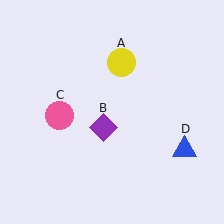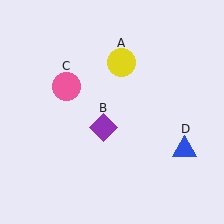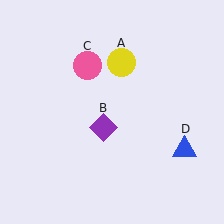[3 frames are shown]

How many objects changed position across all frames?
1 object changed position: pink circle (object C).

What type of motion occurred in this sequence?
The pink circle (object C) rotated clockwise around the center of the scene.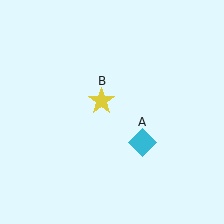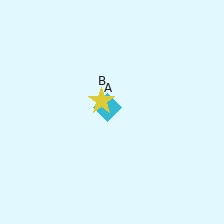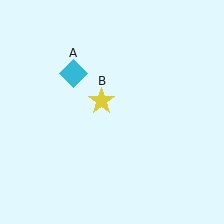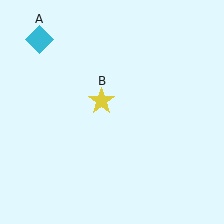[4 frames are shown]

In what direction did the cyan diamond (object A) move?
The cyan diamond (object A) moved up and to the left.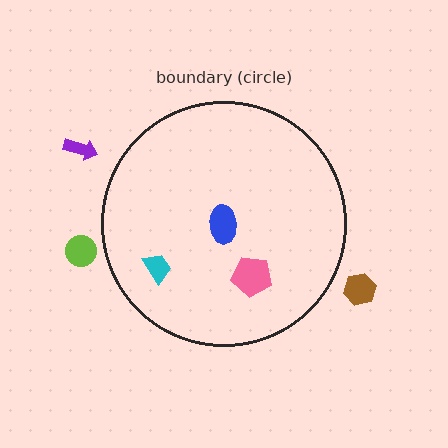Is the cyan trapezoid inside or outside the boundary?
Inside.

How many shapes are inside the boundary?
3 inside, 3 outside.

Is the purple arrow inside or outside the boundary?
Outside.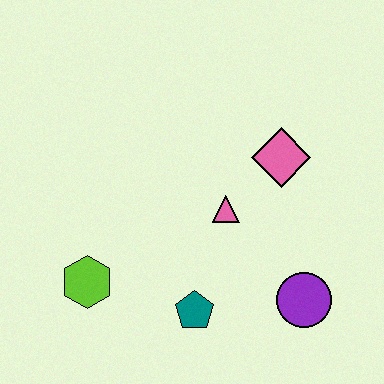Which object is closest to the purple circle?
The teal pentagon is closest to the purple circle.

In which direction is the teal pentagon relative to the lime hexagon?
The teal pentagon is to the right of the lime hexagon.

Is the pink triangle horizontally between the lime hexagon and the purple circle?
Yes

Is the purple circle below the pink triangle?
Yes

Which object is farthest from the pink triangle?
The lime hexagon is farthest from the pink triangle.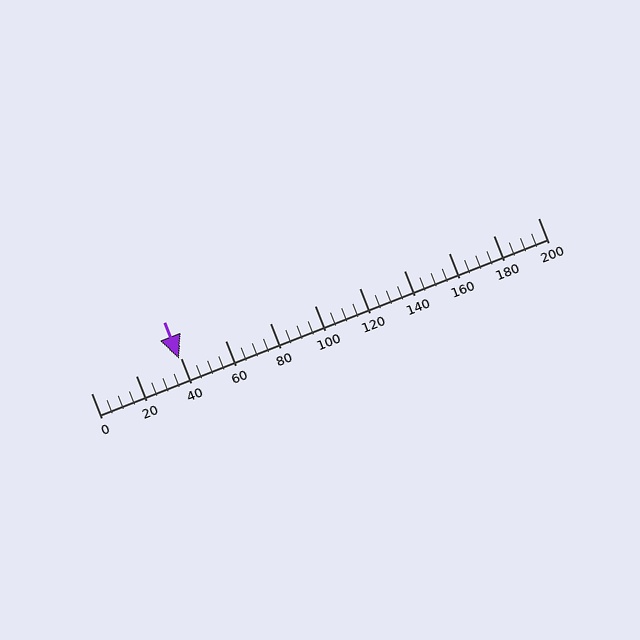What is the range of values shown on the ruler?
The ruler shows values from 0 to 200.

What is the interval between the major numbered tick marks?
The major tick marks are spaced 20 units apart.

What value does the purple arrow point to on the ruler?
The purple arrow points to approximately 39.